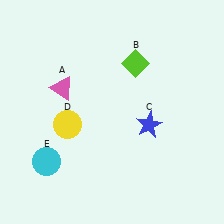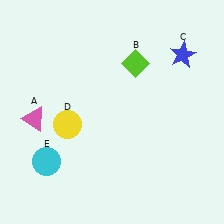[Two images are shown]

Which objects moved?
The objects that moved are: the pink triangle (A), the blue star (C).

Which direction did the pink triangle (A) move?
The pink triangle (A) moved down.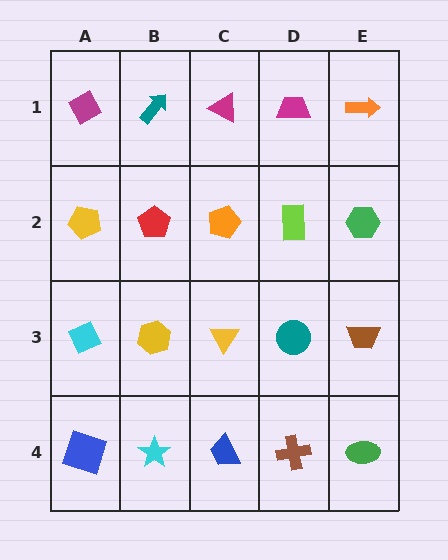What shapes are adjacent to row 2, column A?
A magenta diamond (row 1, column A), a cyan diamond (row 3, column A), a red pentagon (row 2, column B).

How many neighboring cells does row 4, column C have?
3.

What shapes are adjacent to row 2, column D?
A magenta trapezoid (row 1, column D), a teal circle (row 3, column D), an orange pentagon (row 2, column C), a green hexagon (row 2, column E).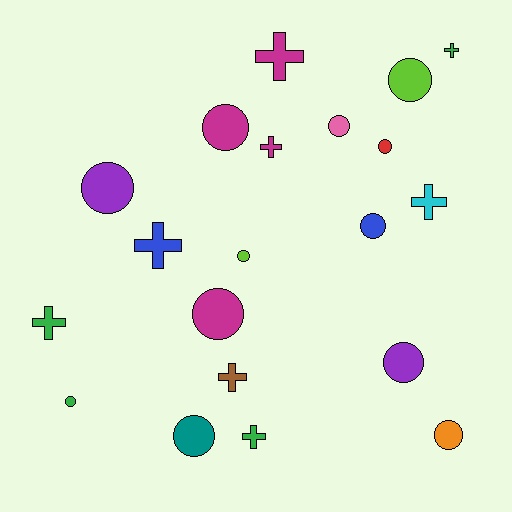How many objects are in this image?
There are 20 objects.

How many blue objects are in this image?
There are 2 blue objects.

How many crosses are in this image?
There are 8 crosses.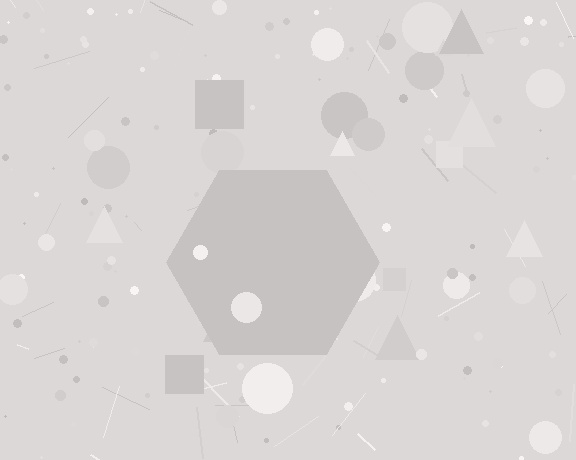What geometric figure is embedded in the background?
A hexagon is embedded in the background.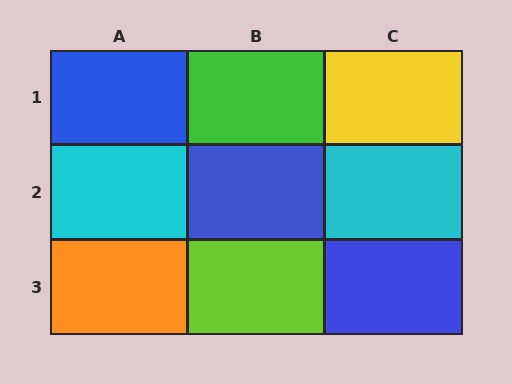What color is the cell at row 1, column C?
Yellow.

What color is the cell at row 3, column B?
Lime.